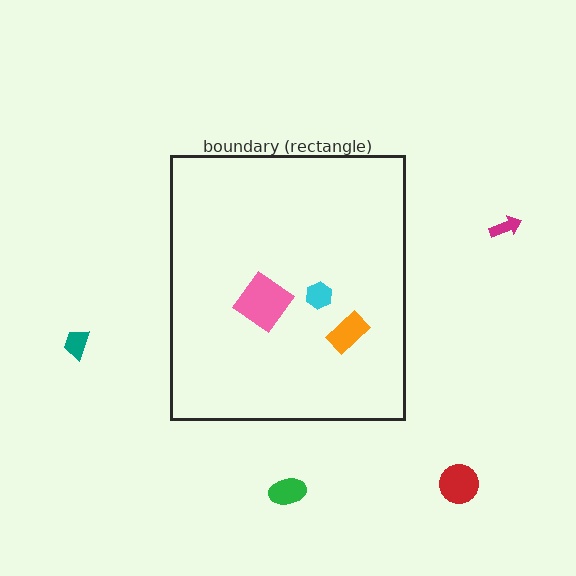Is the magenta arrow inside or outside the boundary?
Outside.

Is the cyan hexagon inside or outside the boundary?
Inside.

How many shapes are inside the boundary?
3 inside, 4 outside.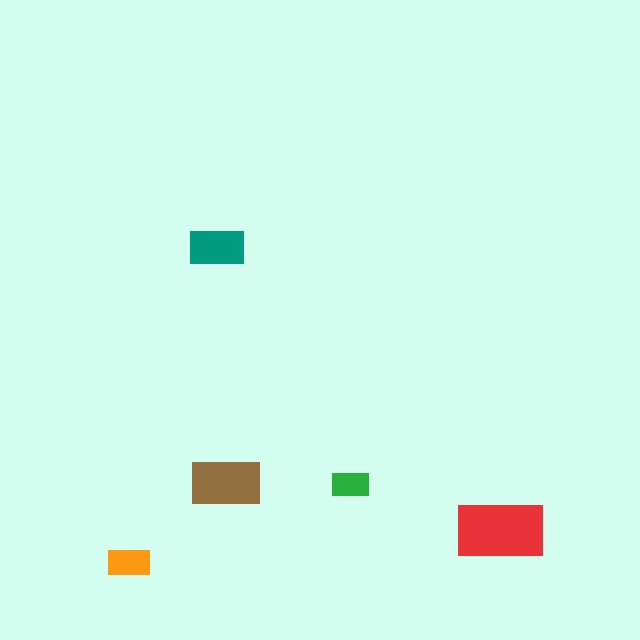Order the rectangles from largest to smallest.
the red one, the brown one, the teal one, the orange one, the green one.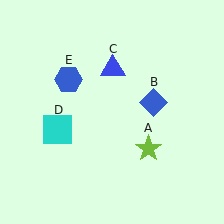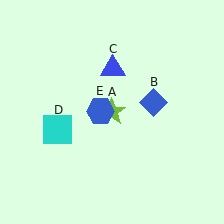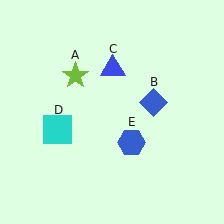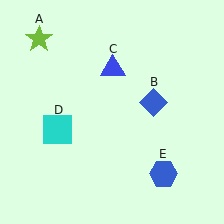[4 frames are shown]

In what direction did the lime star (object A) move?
The lime star (object A) moved up and to the left.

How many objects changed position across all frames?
2 objects changed position: lime star (object A), blue hexagon (object E).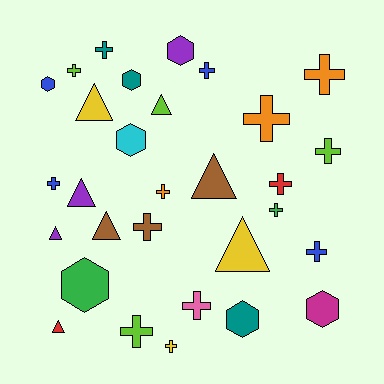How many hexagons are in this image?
There are 7 hexagons.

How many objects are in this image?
There are 30 objects.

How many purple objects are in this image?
There are 3 purple objects.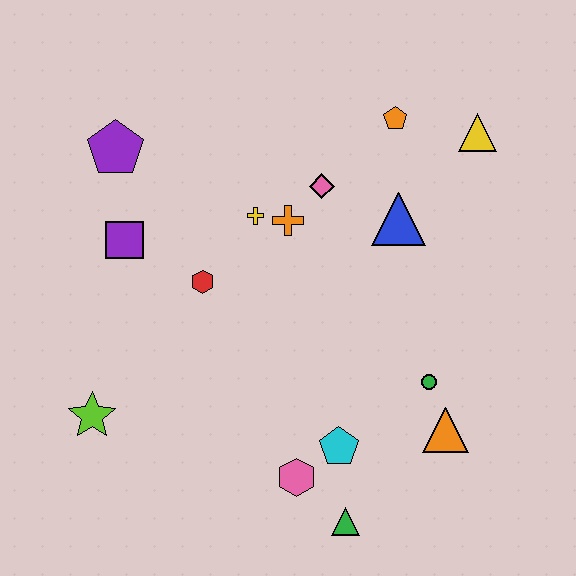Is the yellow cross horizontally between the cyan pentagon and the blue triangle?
No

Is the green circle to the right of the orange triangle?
No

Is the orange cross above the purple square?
Yes